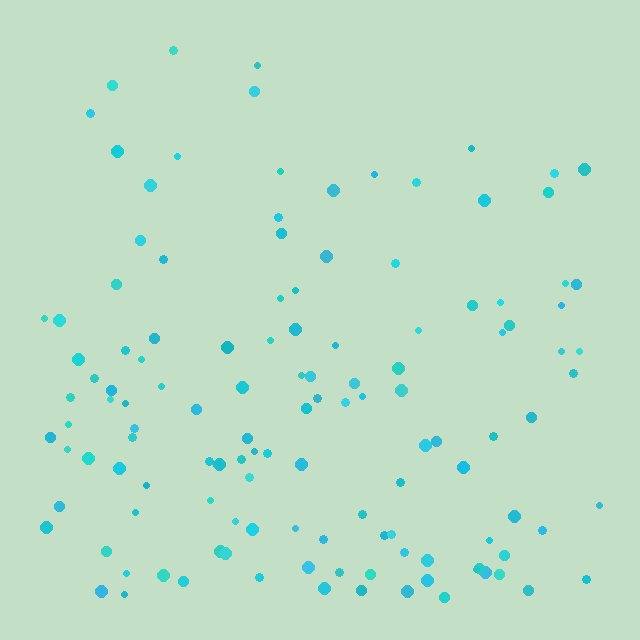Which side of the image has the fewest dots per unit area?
The top.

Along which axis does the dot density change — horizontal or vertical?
Vertical.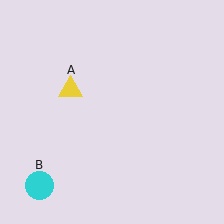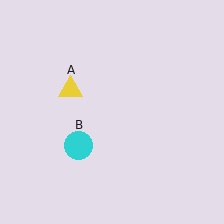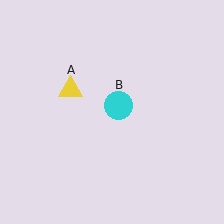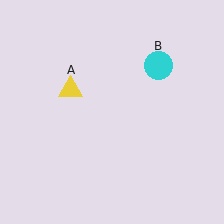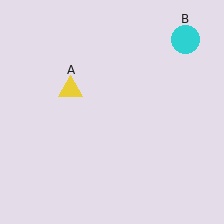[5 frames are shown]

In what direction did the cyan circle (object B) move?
The cyan circle (object B) moved up and to the right.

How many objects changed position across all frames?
1 object changed position: cyan circle (object B).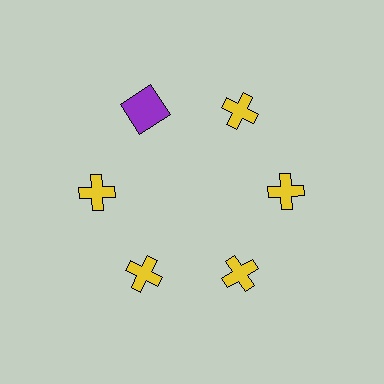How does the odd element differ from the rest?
It differs in both color (purple instead of yellow) and shape (square instead of cross).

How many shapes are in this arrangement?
There are 6 shapes arranged in a ring pattern.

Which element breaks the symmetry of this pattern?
The purple square at roughly the 11 o'clock position breaks the symmetry. All other shapes are yellow crosses.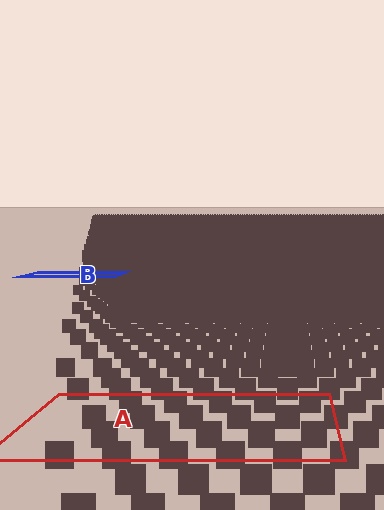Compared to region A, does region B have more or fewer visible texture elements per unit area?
Region B has more texture elements per unit area — they are packed more densely because it is farther away.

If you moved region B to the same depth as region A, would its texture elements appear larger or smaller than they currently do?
They would appear larger. At a closer depth, the same texture elements are projected at a bigger on-screen size.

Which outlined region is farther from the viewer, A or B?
Region B is farther from the viewer — the texture elements inside it appear smaller and more densely packed.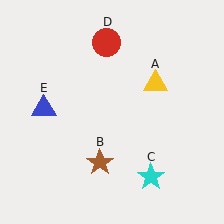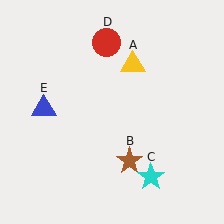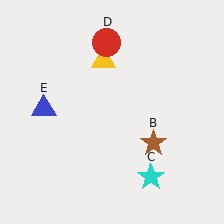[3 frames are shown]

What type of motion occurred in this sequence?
The yellow triangle (object A), brown star (object B) rotated counterclockwise around the center of the scene.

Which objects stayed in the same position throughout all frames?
Cyan star (object C) and red circle (object D) and blue triangle (object E) remained stationary.